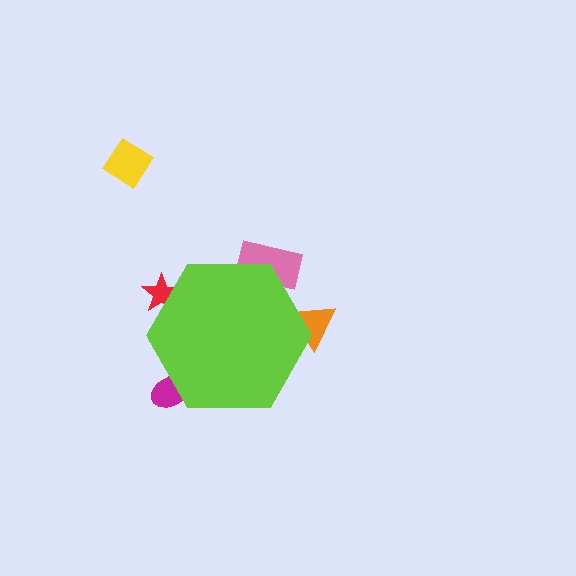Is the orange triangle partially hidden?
Yes, the orange triangle is partially hidden behind the lime hexagon.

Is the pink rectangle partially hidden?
Yes, the pink rectangle is partially hidden behind the lime hexagon.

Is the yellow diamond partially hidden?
No, the yellow diamond is fully visible.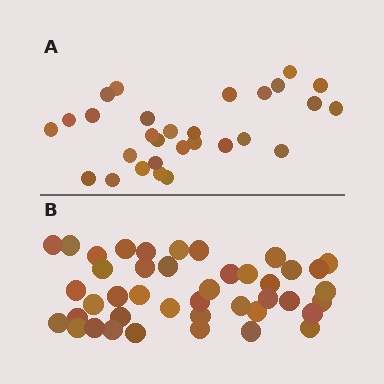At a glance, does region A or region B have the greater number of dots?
Region B (the bottom region) has more dots.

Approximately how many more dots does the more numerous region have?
Region B has approximately 15 more dots than region A.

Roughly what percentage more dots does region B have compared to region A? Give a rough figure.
About 45% more.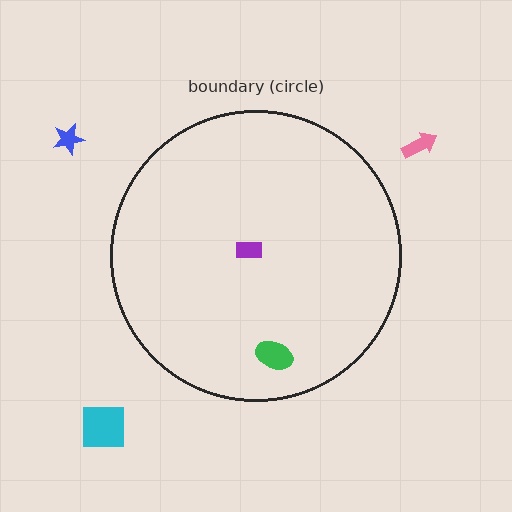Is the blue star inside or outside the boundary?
Outside.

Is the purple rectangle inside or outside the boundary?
Inside.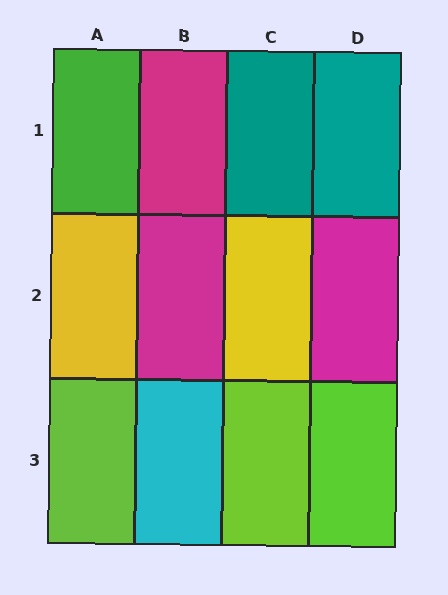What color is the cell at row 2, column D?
Magenta.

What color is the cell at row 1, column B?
Magenta.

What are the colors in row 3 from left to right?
Lime, cyan, lime, lime.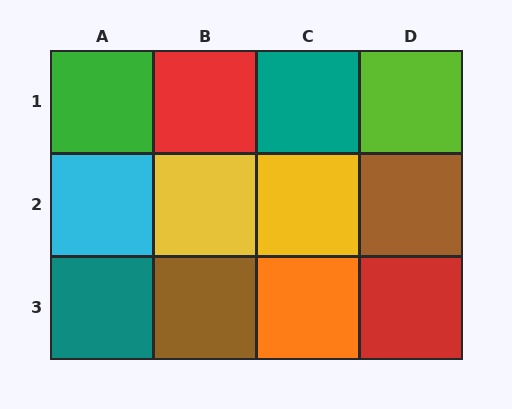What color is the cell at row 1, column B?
Red.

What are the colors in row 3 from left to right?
Teal, brown, orange, red.